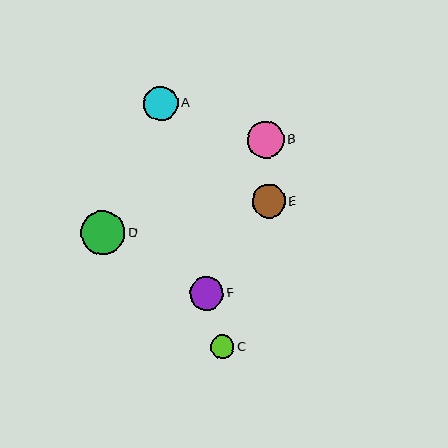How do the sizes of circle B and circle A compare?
Circle B and circle A are approximately the same size.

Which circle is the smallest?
Circle C is the smallest with a size of approximately 23 pixels.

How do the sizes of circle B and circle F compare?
Circle B and circle F are approximately the same size.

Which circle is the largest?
Circle D is the largest with a size of approximately 44 pixels.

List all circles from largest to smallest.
From largest to smallest: D, B, A, F, E, C.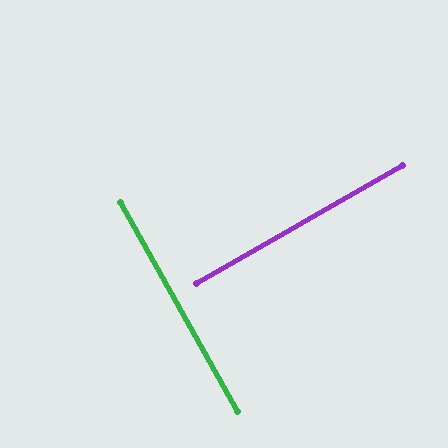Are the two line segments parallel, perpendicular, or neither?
Perpendicular — they meet at approximately 89°.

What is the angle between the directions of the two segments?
Approximately 89 degrees.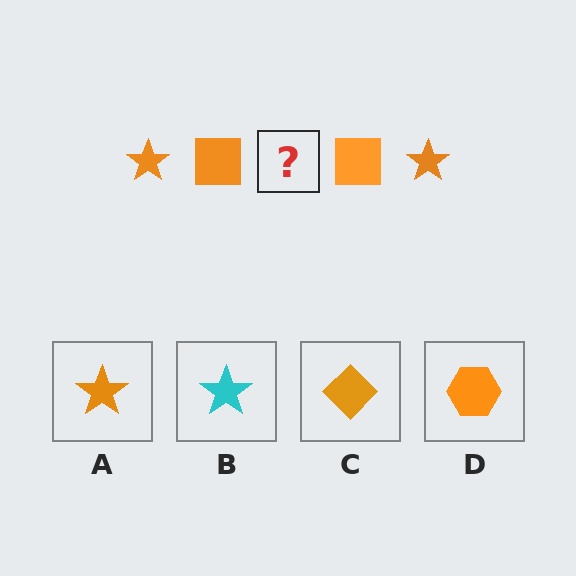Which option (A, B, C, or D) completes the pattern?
A.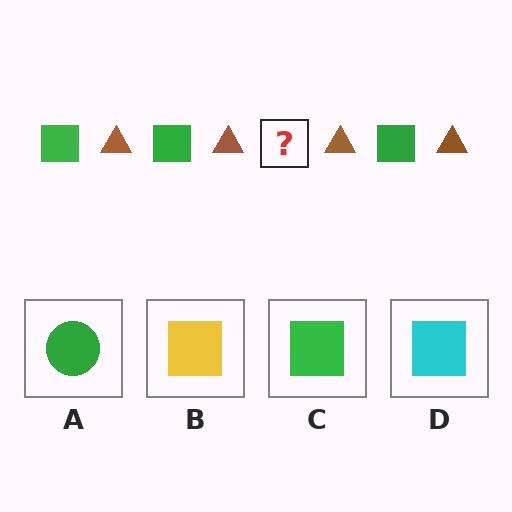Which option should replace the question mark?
Option C.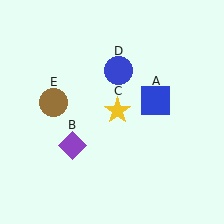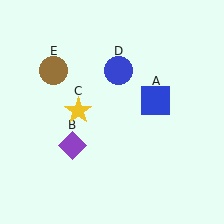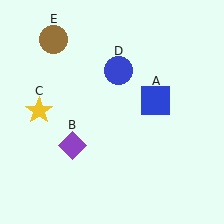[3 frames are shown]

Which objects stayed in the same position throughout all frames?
Blue square (object A) and purple diamond (object B) and blue circle (object D) remained stationary.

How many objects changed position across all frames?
2 objects changed position: yellow star (object C), brown circle (object E).